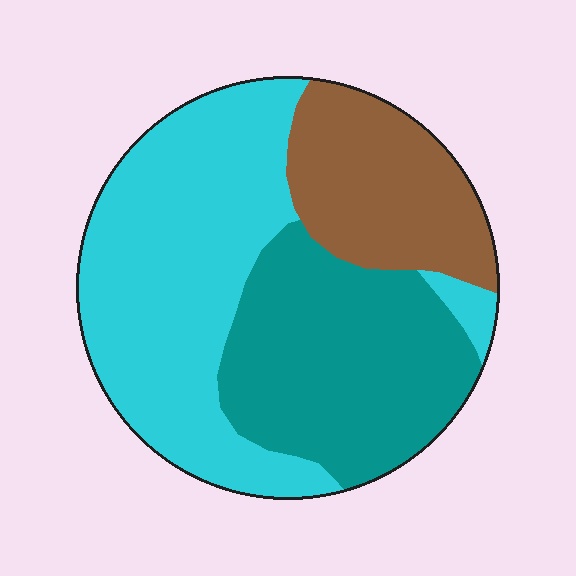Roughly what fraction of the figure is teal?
Teal takes up about one third (1/3) of the figure.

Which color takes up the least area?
Brown, at roughly 20%.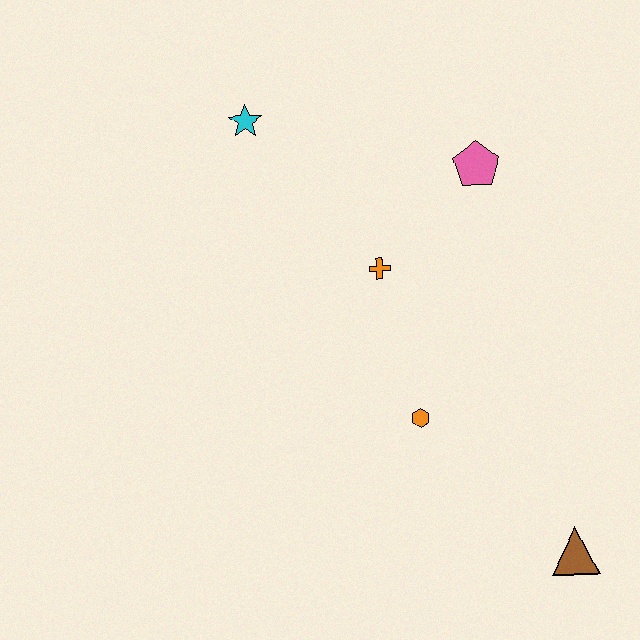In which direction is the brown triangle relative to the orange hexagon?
The brown triangle is to the right of the orange hexagon.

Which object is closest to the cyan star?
The orange cross is closest to the cyan star.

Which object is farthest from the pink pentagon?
The brown triangle is farthest from the pink pentagon.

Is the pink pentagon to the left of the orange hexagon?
No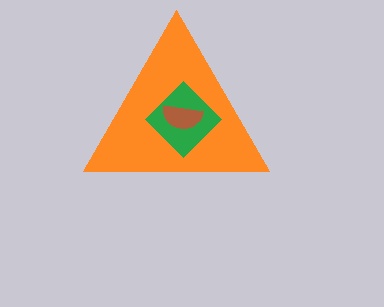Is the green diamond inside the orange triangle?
Yes.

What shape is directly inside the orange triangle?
The green diamond.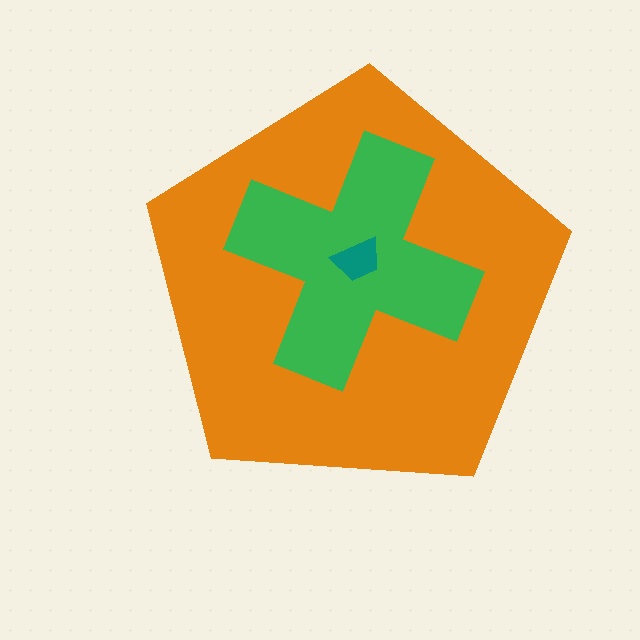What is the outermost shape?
The orange pentagon.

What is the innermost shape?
The teal trapezoid.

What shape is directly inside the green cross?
The teal trapezoid.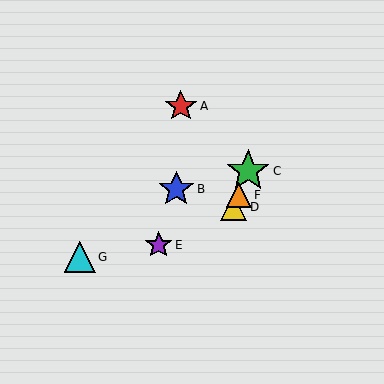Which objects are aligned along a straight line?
Objects C, D, F are aligned along a straight line.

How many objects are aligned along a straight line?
3 objects (C, D, F) are aligned along a straight line.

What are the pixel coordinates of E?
Object E is at (159, 245).